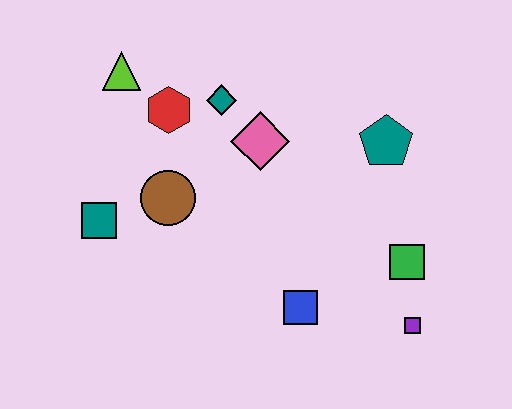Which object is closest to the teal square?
The brown circle is closest to the teal square.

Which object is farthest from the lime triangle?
The purple square is farthest from the lime triangle.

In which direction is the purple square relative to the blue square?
The purple square is to the right of the blue square.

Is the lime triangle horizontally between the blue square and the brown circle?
No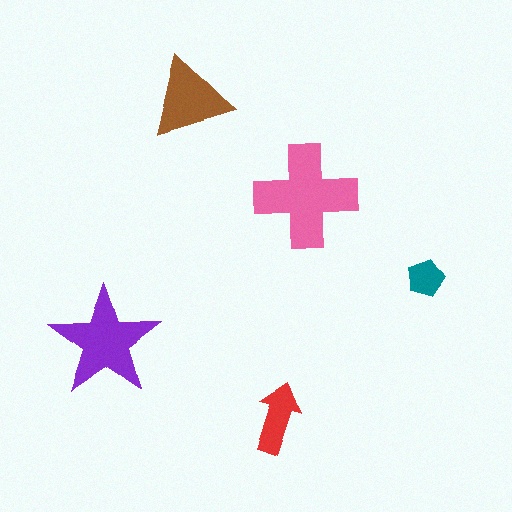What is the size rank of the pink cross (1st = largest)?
1st.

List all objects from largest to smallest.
The pink cross, the purple star, the brown triangle, the red arrow, the teal pentagon.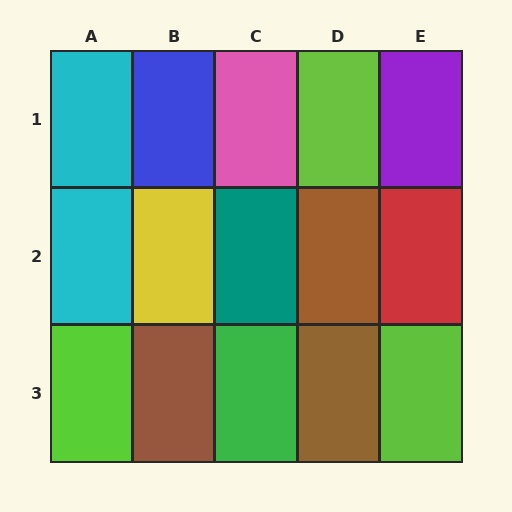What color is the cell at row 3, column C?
Green.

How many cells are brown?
3 cells are brown.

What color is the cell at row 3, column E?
Lime.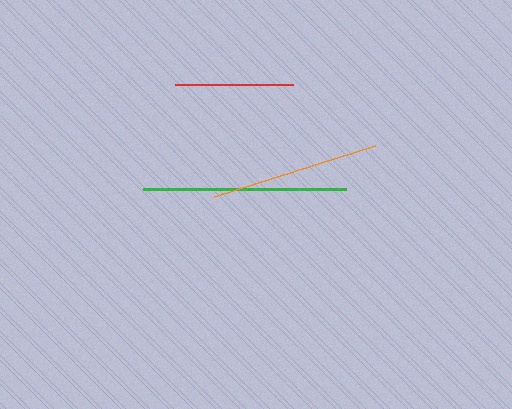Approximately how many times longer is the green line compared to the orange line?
The green line is approximately 1.2 times the length of the orange line.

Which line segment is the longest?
The green line is the longest at approximately 203 pixels.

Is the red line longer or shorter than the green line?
The green line is longer than the red line.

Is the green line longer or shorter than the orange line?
The green line is longer than the orange line.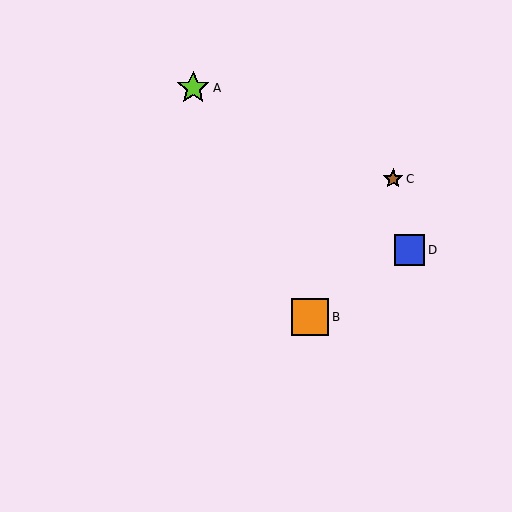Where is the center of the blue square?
The center of the blue square is at (410, 250).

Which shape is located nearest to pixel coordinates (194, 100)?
The lime star (labeled A) at (193, 88) is nearest to that location.